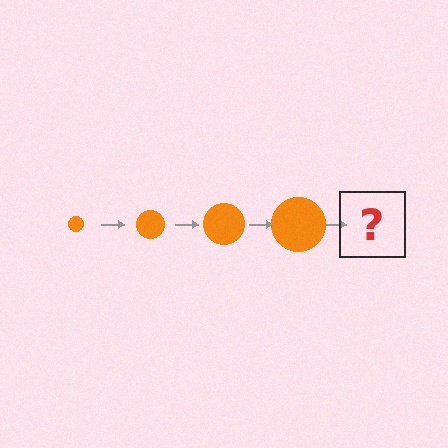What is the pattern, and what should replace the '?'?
The pattern is that the circle gets progressively larger each step. The '?' should be an orange circle, larger than the previous one.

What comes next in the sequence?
The next element should be an orange circle, larger than the previous one.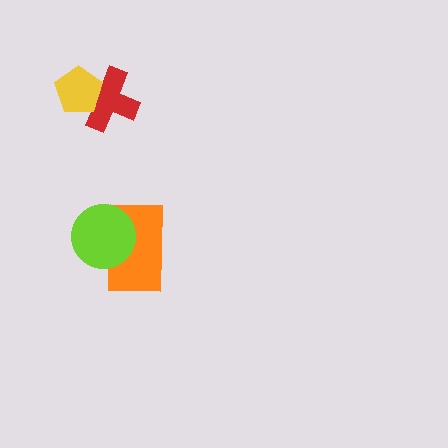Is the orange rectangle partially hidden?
Yes, it is partially covered by another shape.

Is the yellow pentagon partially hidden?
No, no other shape covers it.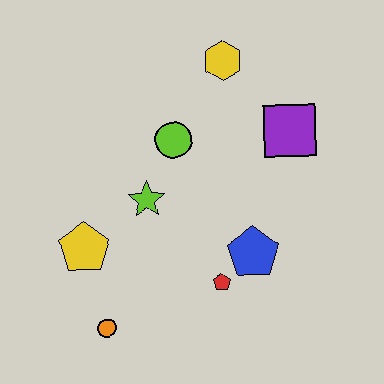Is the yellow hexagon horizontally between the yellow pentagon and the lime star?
No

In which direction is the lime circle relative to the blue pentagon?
The lime circle is above the blue pentagon.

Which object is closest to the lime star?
The lime circle is closest to the lime star.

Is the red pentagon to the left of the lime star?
No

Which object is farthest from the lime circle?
The orange circle is farthest from the lime circle.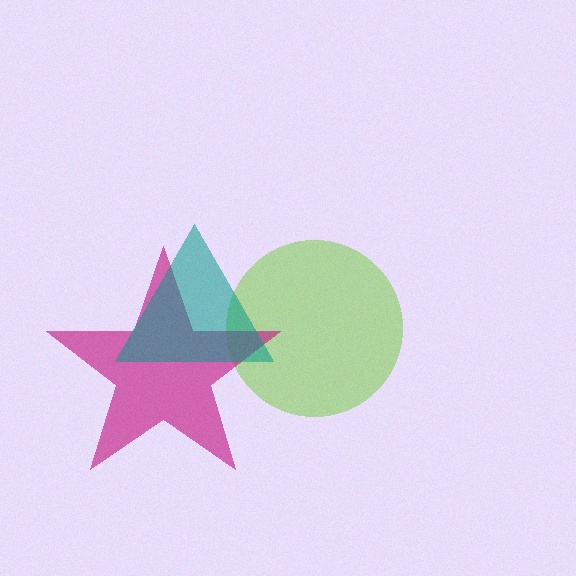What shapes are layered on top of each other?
The layered shapes are: a lime circle, a magenta star, a teal triangle.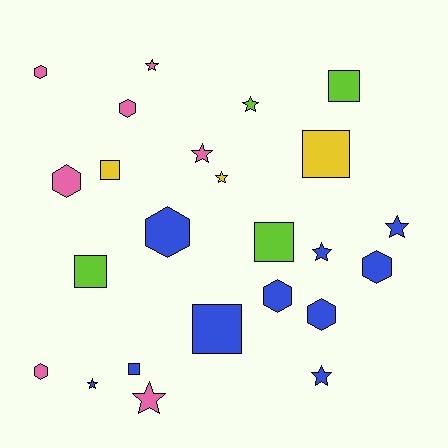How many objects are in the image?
There are 24 objects.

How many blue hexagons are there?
There are 4 blue hexagons.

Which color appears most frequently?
Blue, with 10 objects.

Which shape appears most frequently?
Star, with 9 objects.